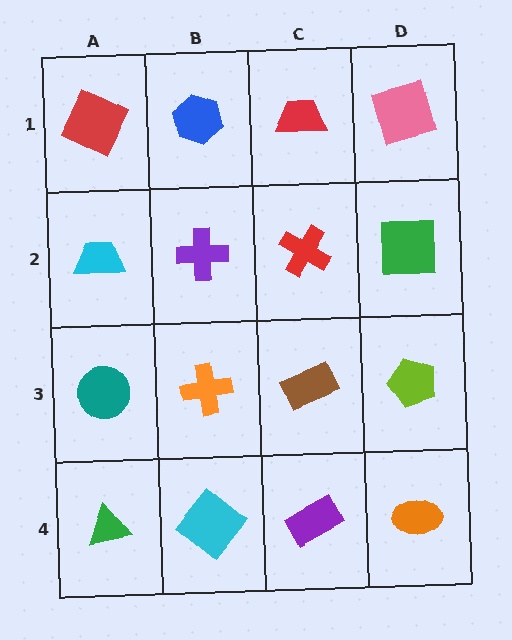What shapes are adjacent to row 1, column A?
A cyan trapezoid (row 2, column A), a blue hexagon (row 1, column B).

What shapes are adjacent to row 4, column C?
A brown rectangle (row 3, column C), a cyan diamond (row 4, column B), an orange ellipse (row 4, column D).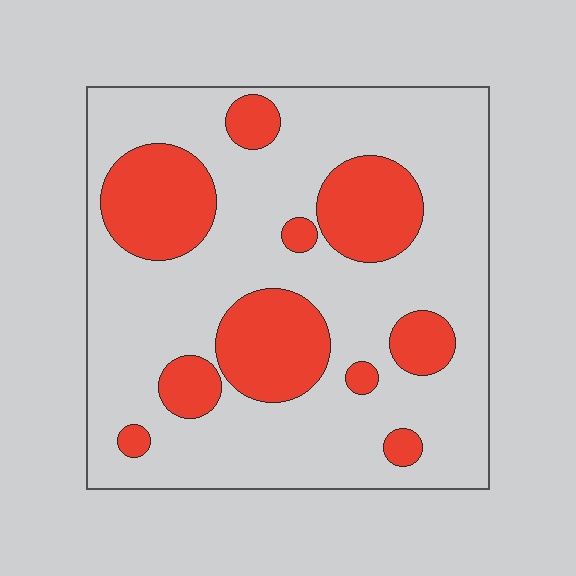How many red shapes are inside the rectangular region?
10.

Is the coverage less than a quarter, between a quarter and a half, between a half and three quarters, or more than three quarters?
Between a quarter and a half.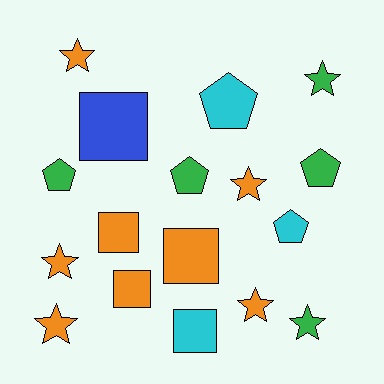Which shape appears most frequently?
Star, with 7 objects.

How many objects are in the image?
There are 17 objects.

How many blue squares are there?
There is 1 blue square.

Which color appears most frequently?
Orange, with 8 objects.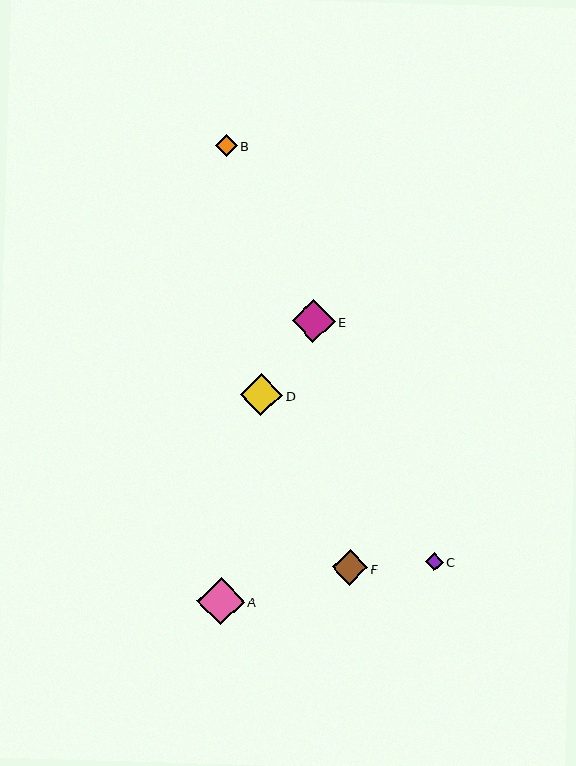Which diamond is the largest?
Diamond A is the largest with a size of approximately 48 pixels.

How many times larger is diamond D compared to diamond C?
Diamond D is approximately 2.3 times the size of diamond C.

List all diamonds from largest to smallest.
From largest to smallest: A, E, D, F, B, C.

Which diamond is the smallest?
Diamond C is the smallest with a size of approximately 18 pixels.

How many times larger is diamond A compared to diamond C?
Diamond A is approximately 2.6 times the size of diamond C.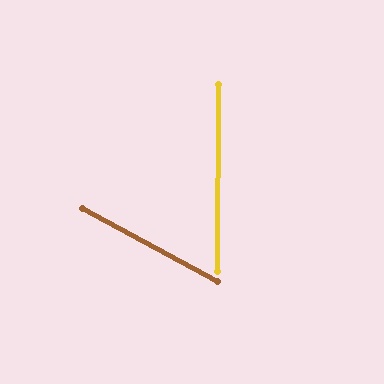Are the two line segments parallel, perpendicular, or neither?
Neither parallel nor perpendicular — they differ by about 62°.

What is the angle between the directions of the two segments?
Approximately 62 degrees.